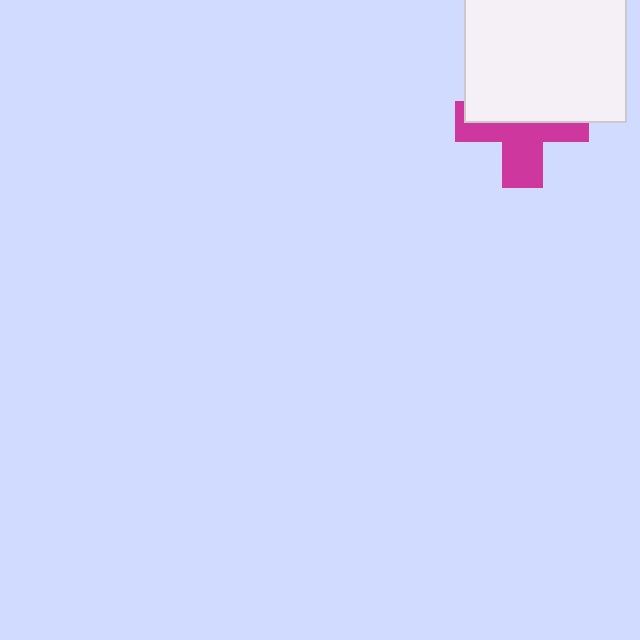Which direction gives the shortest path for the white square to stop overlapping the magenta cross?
Moving up gives the shortest separation.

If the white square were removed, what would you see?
You would see the complete magenta cross.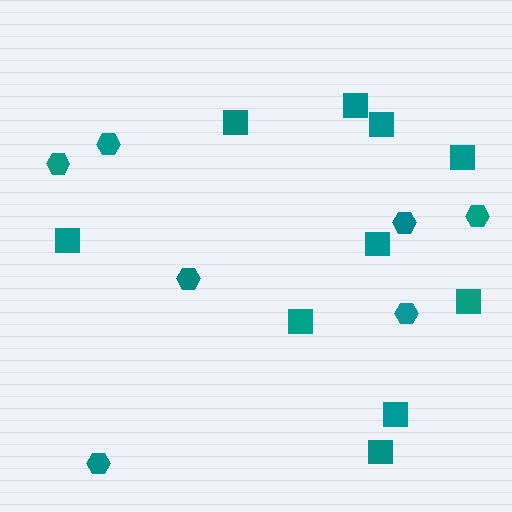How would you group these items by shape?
There are 2 groups: one group of hexagons (7) and one group of squares (10).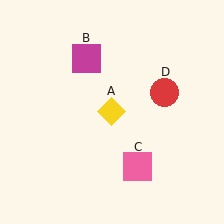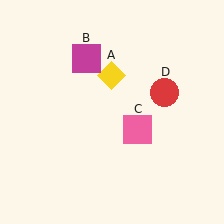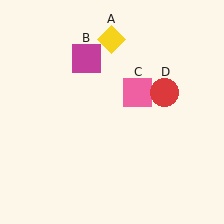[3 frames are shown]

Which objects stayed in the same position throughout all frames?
Magenta square (object B) and red circle (object D) remained stationary.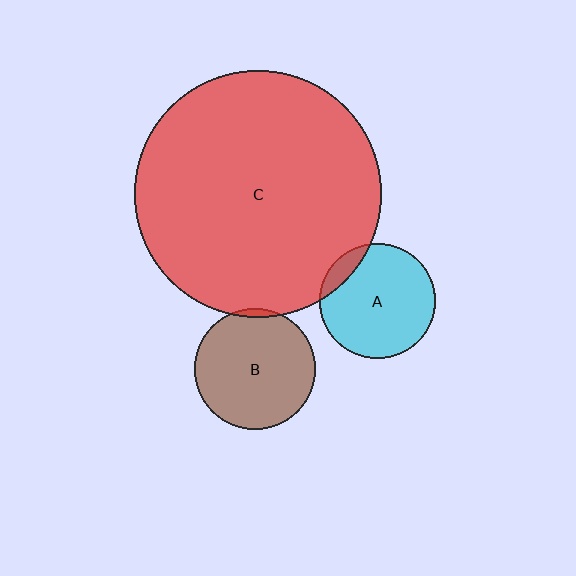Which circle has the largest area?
Circle C (red).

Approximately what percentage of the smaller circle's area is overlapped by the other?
Approximately 10%.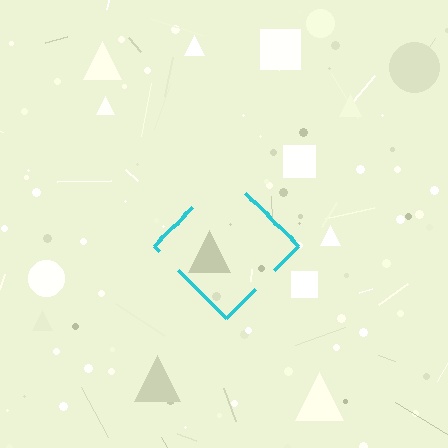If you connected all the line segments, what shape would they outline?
They would outline a diamond.